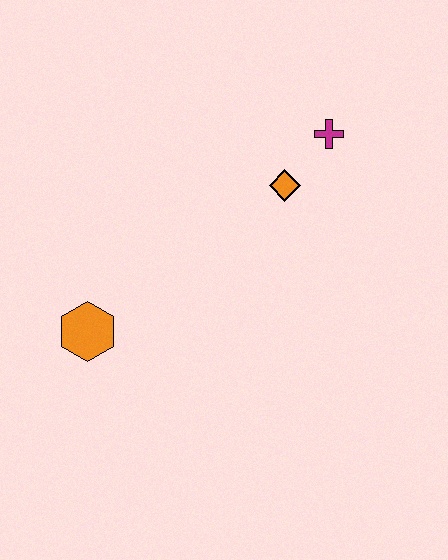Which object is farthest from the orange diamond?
The orange hexagon is farthest from the orange diamond.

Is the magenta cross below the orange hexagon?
No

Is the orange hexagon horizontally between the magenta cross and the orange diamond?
No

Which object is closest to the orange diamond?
The magenta cross is closest to the orange diamond.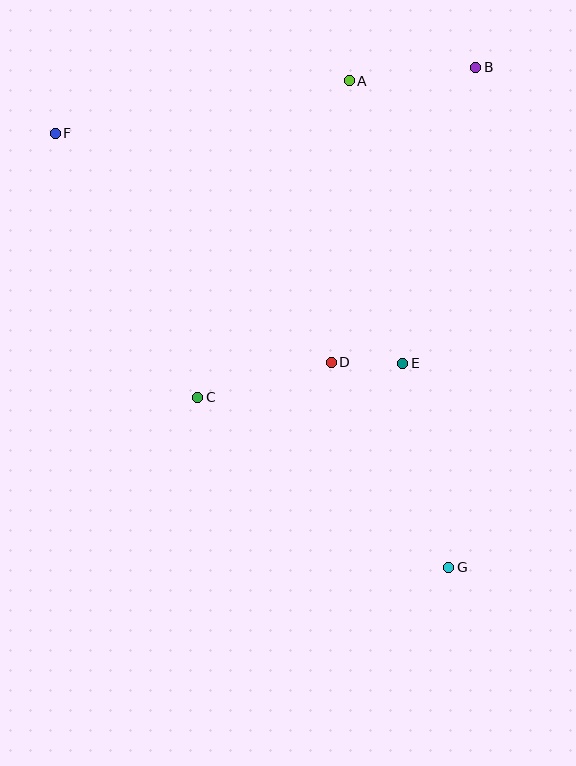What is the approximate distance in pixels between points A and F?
The distance between A and F is approximately 299 pixels.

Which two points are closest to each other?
Points D and E are closest to each other.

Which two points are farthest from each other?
Points F and G are farthest from each other.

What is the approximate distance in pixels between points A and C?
The distance between A and C is approximately 351 pixels.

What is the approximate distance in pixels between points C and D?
The distance between C and D is approximately 138 pixels.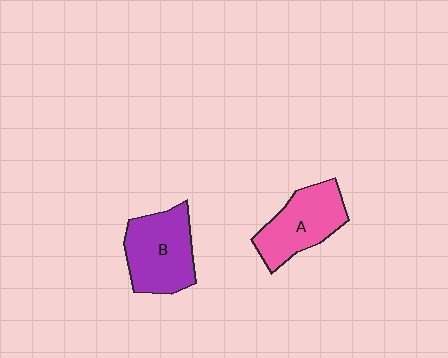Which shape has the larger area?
Shape B (purple).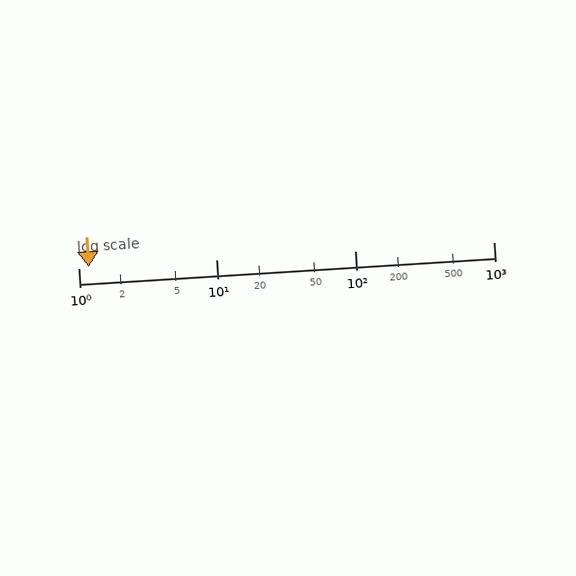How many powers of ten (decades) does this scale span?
The scale spans 3 decades, from 1 to 1000.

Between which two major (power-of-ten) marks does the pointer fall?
The pointer is between 1 and 10.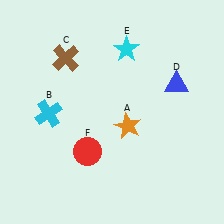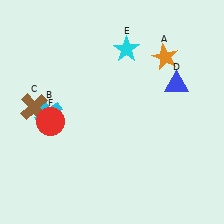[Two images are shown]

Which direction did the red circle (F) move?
The red circle (F) moved left.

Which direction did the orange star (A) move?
The orange star (A) moved up.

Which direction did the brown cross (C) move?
The brown cross (C) moved down.